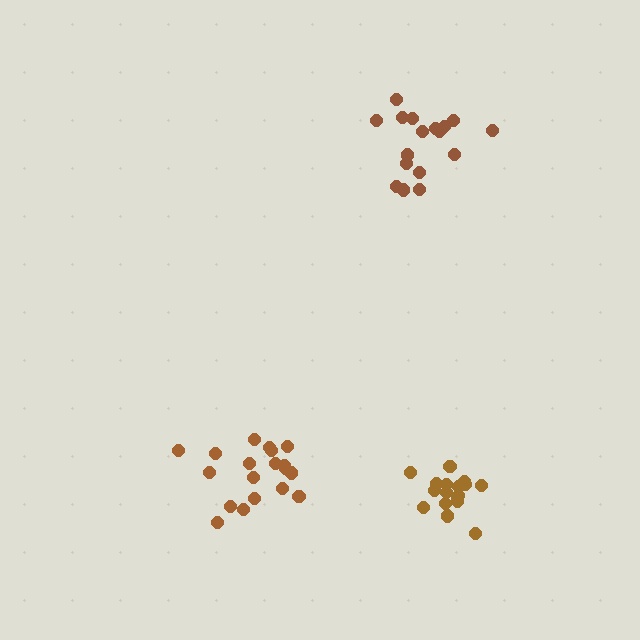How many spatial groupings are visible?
There are 3 spatial groupings.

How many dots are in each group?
Group 1: 19 dots, Group 2: 17 dots, Group 3: 17 dots (53 total).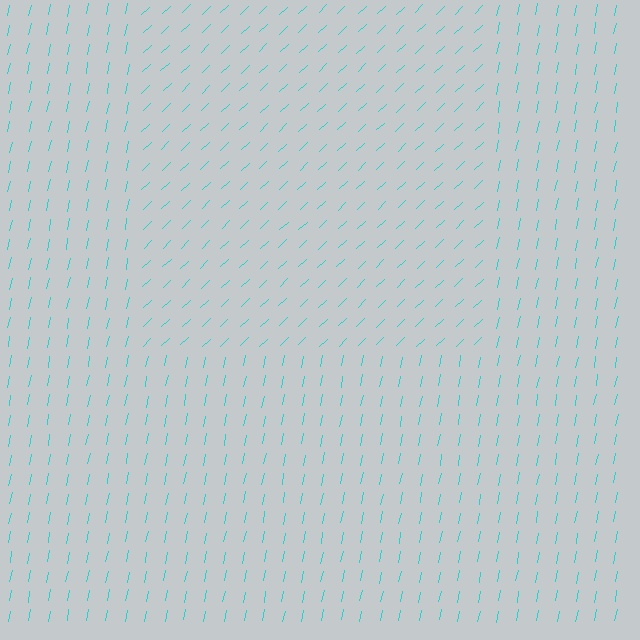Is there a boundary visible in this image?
Yes, there is a texture boundary formed by a change in line orientation.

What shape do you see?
I see a rectangle.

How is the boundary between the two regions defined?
The boundary is defined purely by a change in line orientation (approximately 35 degrees difference). All lines are the same color and thickness.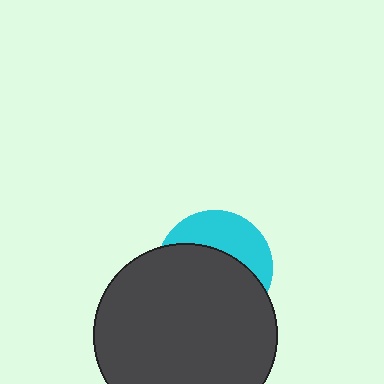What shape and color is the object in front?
The object in front is a dark gray circle.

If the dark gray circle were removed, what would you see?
You would see the complete cyan circle.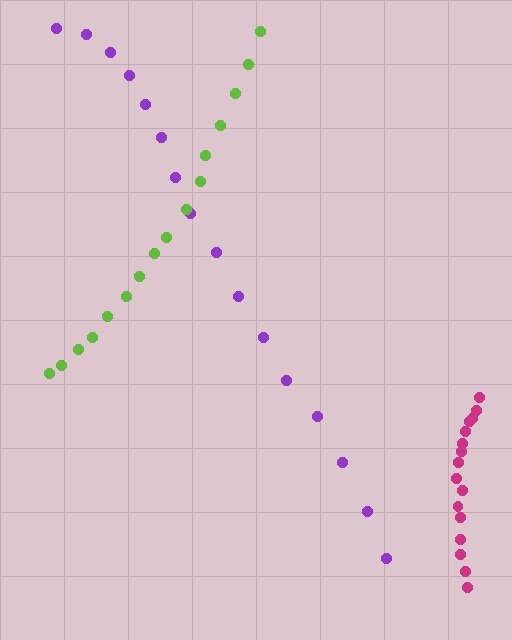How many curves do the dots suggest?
There are 3 distinct paths.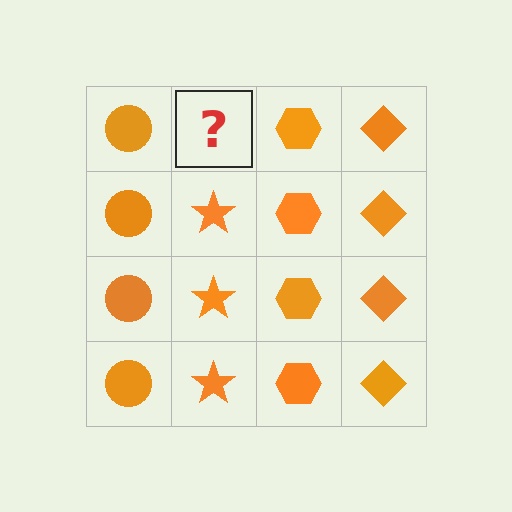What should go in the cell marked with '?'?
The missing cell should contain an orange star.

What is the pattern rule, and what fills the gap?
The rule is that each column has a consistent shape. The gap should be filled with an orange star.